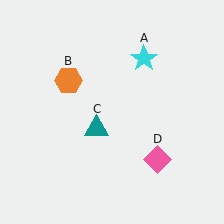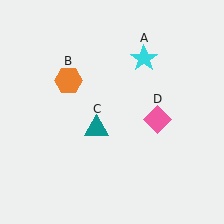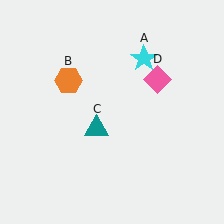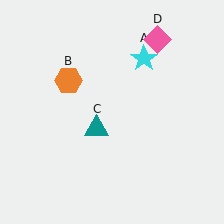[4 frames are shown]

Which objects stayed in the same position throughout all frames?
Cyan star (object A) and orange hexagon (object B) and teal triangle (object C) remained stationary.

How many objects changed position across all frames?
1 object changed position: pink diamond (object D).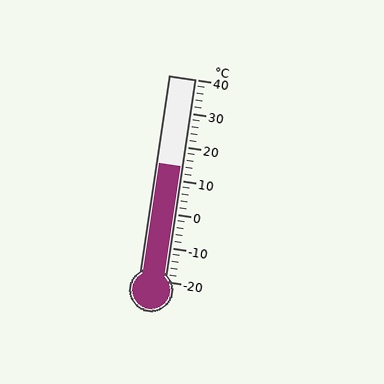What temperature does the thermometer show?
The thermometer shows approximately 14°C.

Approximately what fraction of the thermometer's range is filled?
The thermometer is filled to approximately 55% of its range.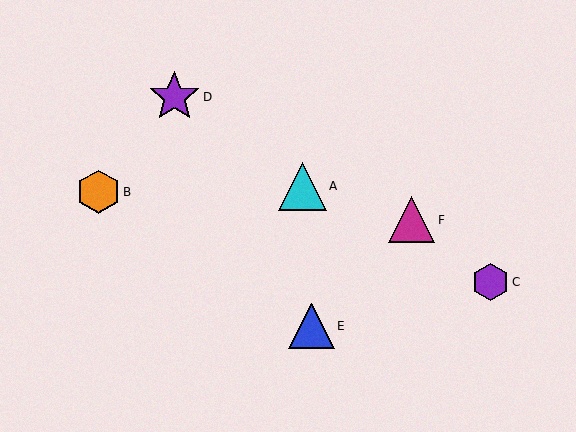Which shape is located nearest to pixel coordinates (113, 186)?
The orange hexagon (labeled B) at (98, 192) is nearest to that location.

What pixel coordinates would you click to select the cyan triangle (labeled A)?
Click at (303, 187) to select the cyan triangle A.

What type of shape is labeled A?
Shape A is a cyan triangle.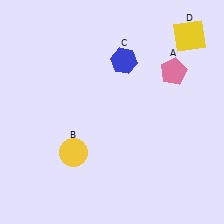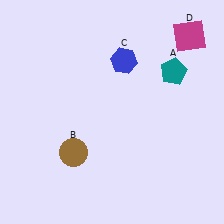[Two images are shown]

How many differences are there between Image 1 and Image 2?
There are 3 differences between the two images.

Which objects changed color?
A changed from pink to teal. B changed from yellow to brown. D changed from yellow to magenta.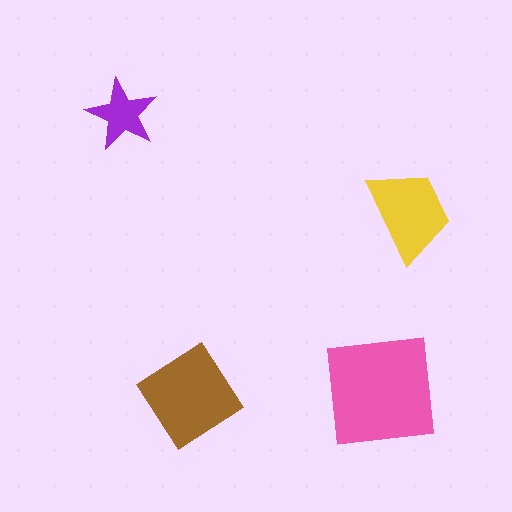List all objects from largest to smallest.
The pink square, the brown diamond, the yellow trapezoid, the purple star.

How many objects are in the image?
There are 4 objects in the image.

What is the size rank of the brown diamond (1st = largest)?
2nd.